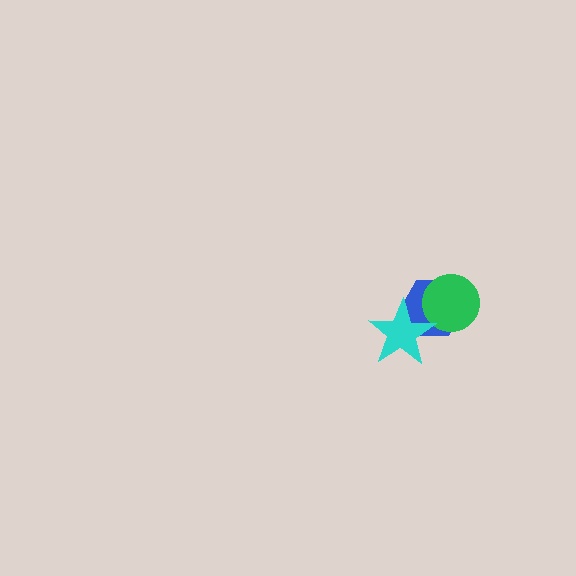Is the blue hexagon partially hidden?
Yes, it is partially covered by another shape.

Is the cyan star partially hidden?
No, no other shape covers it.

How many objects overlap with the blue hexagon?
2 objects overlap with the blue hexagon.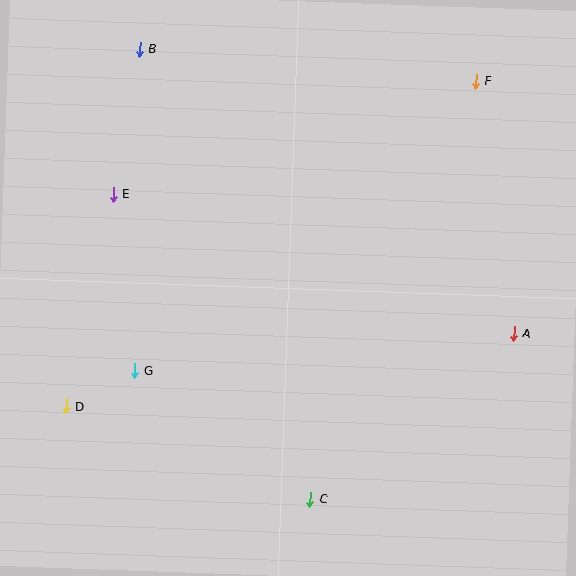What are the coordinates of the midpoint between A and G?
The midpoint between A and G is at (324, 352).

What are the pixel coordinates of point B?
Point B is at (140, 49).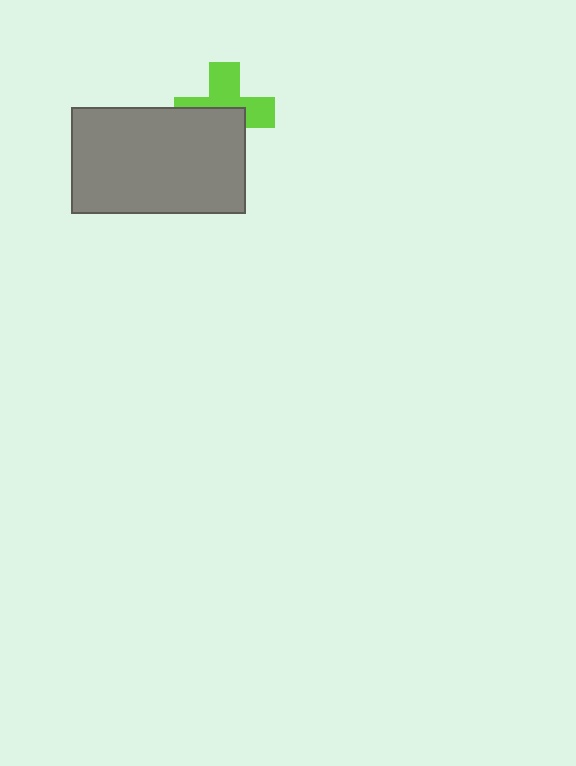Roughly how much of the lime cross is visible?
About half of it is visible (roughly 52%).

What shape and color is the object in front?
The object in front is a gray rectangle.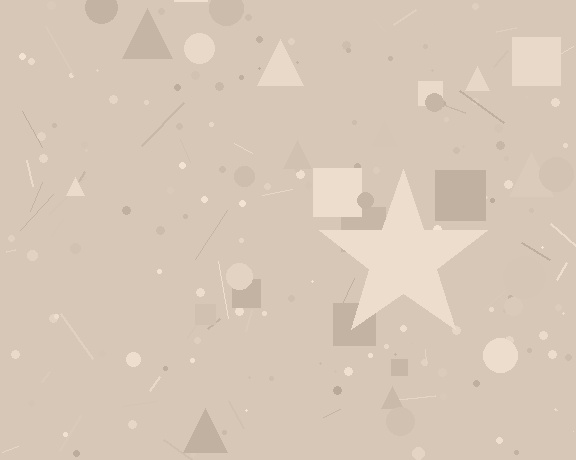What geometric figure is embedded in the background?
A star is embedded in the background.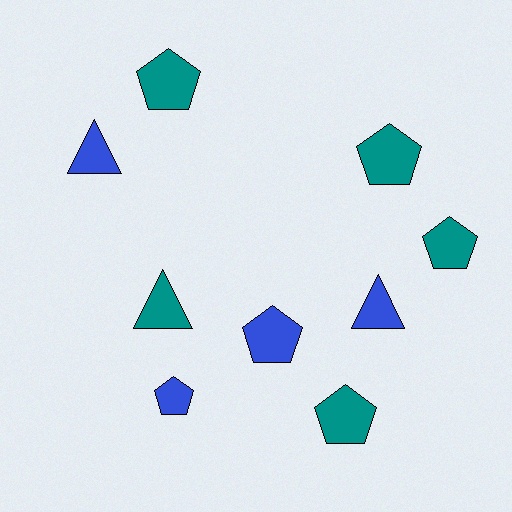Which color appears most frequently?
Teal, with 5 objects.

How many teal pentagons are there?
There are 4 teal pentagons.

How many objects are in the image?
There are 9 objects.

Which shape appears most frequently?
Pentagon, with 6 objects.